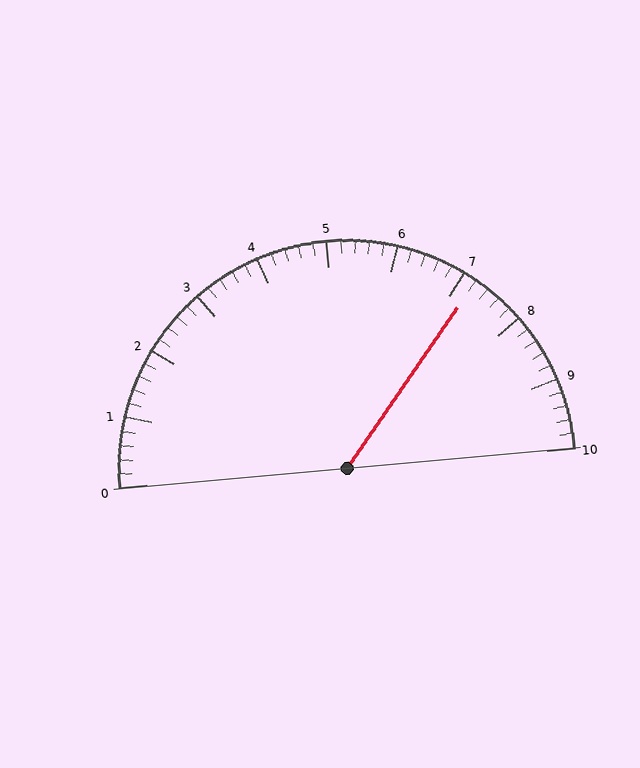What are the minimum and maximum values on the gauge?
The gauge ranges from 0 to 10.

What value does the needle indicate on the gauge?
The needle indicates approximately 7.2.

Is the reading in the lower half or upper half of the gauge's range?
The reading is in the upper half of the range (0 to 10).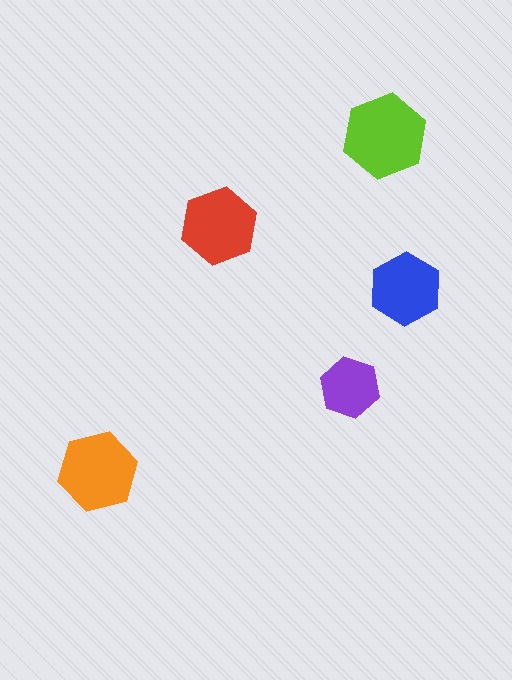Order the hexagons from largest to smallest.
the lime one, the orange one, the red one, the blue one, the purple one.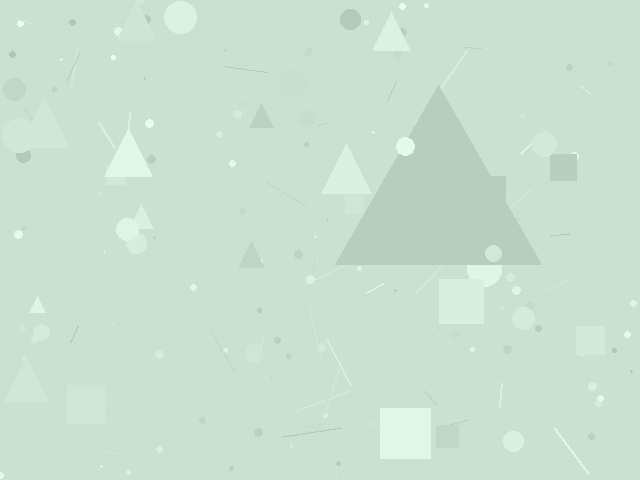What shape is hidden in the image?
A triangle is hidden in the image.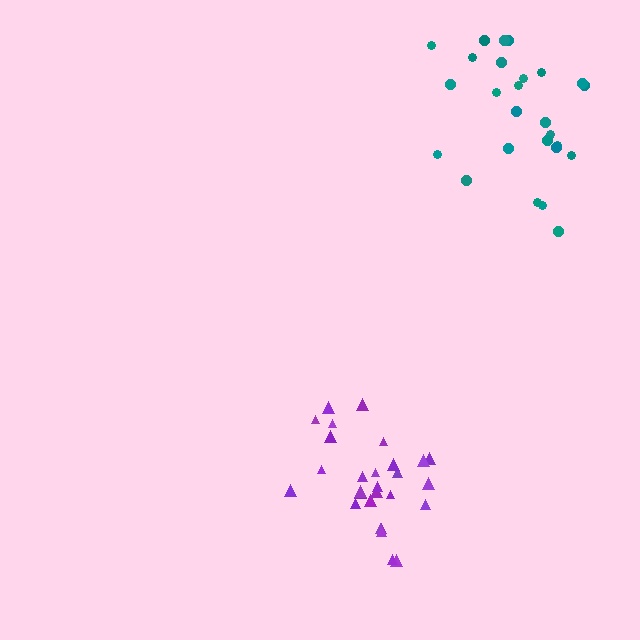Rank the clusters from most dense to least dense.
purple, teal.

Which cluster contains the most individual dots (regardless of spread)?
Purple (29).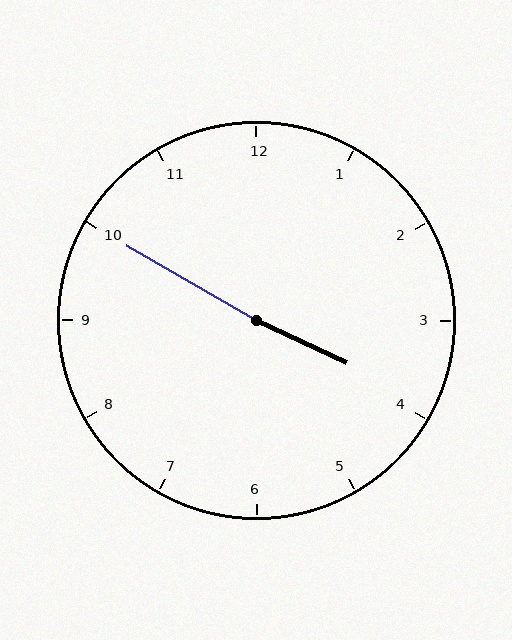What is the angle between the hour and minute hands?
Approximately 175 degrees.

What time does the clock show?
3:50.